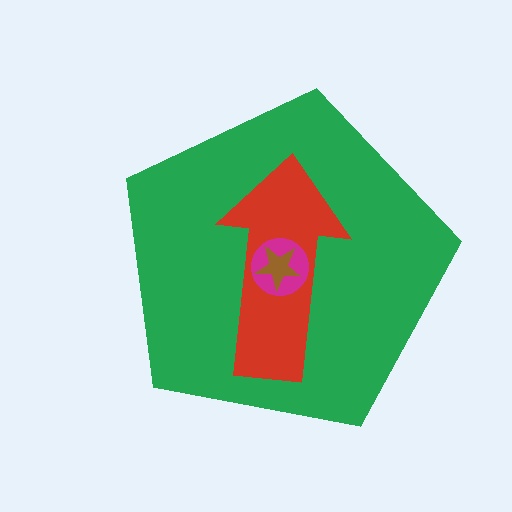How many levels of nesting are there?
4.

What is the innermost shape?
The brown star.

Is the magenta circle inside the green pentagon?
Yes.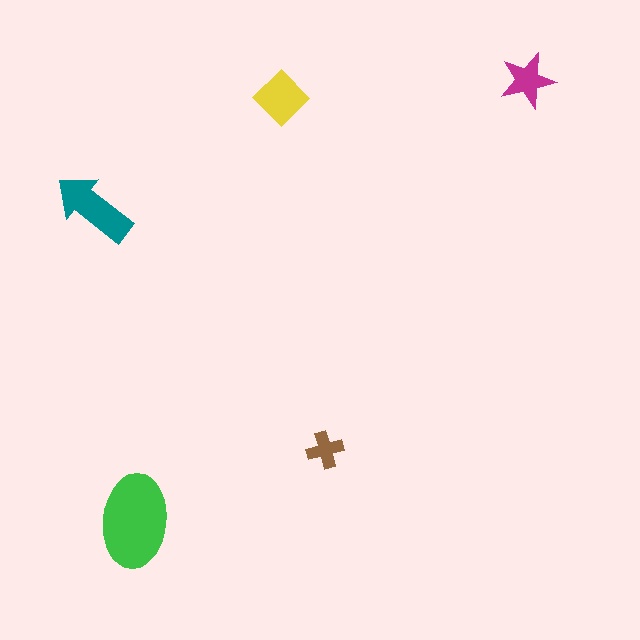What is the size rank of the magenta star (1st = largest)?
4th.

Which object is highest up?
The magenta star is topmost.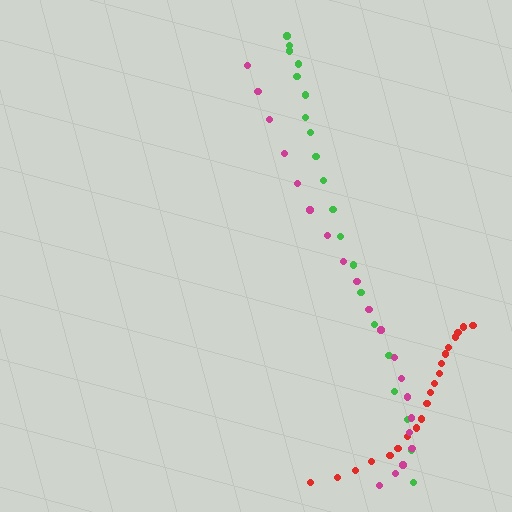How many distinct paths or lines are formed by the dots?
There are 3 distinct paths.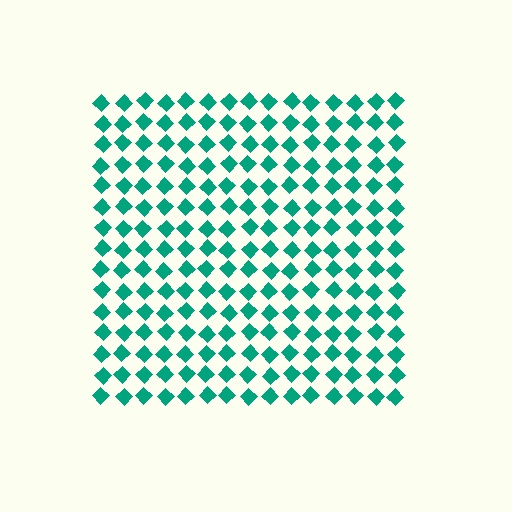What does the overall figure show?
The overall figure shows a square.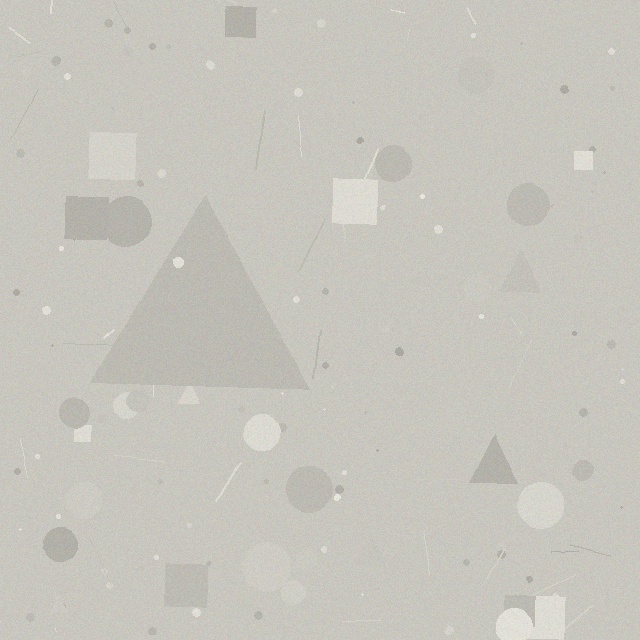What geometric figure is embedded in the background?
A triangle is embedded in the background.